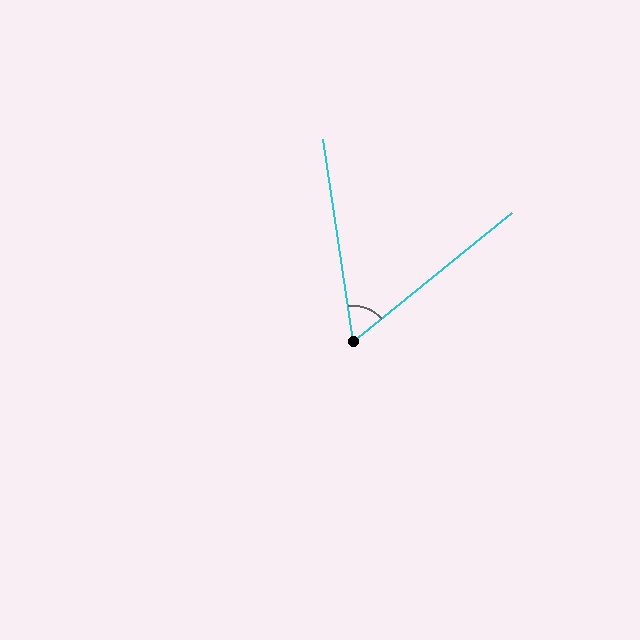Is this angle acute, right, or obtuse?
It is acute.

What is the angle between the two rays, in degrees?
Approximately 59 degrees.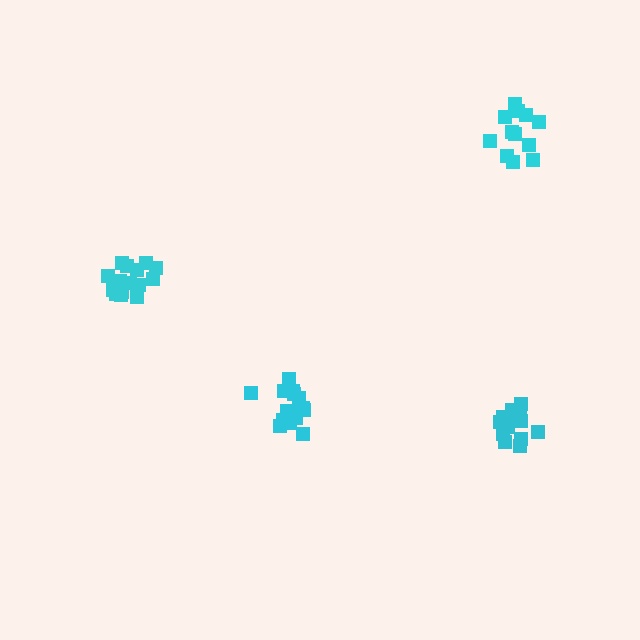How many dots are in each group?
Group 1: 15 dots, Group 2: 16 dots, Group 3: 12 dots, Group 4: 15 dots (58 total).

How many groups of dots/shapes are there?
There are 4 groups.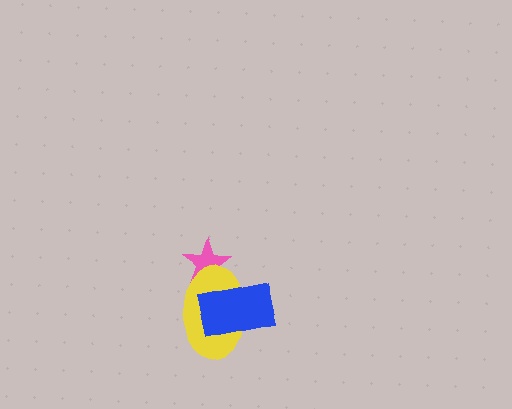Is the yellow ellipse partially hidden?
Yes, it is partially covered by another shape.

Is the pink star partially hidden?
Yes, it is partially covered by another shape.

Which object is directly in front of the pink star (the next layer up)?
The yellow ellipse is directly in front of the pink star.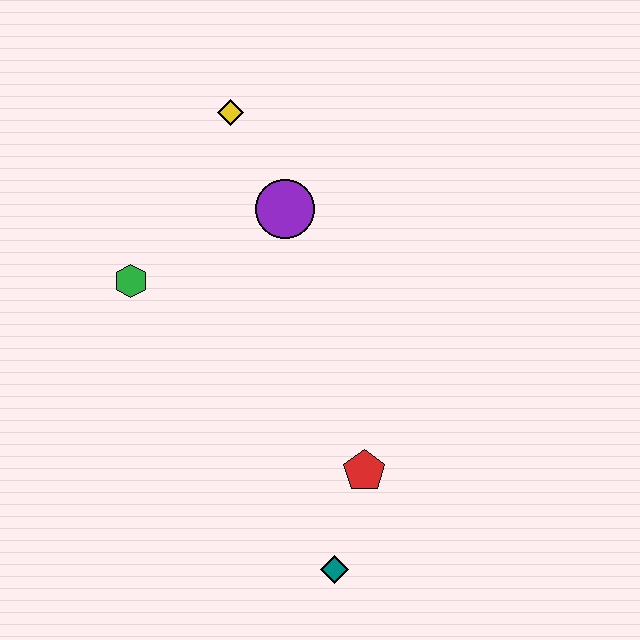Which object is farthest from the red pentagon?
The yellow diamond is farthest from the red pentagon.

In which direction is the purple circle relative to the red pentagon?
The purple circle is above the red pentagon.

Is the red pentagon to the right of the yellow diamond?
Yes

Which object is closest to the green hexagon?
The purple circle is closest to the green hexagon.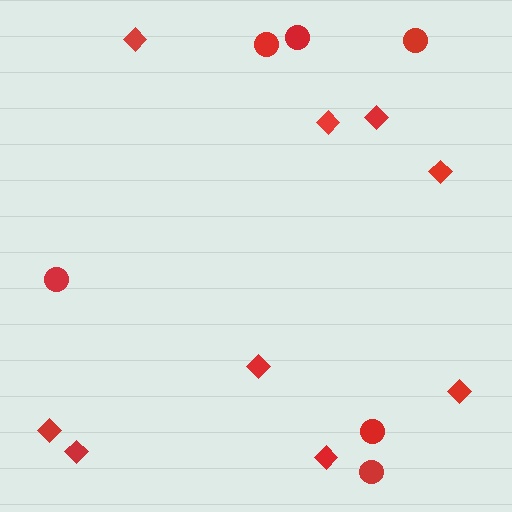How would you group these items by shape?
There are 2 groups: one group of circles (6) and one group of diamonds (9).